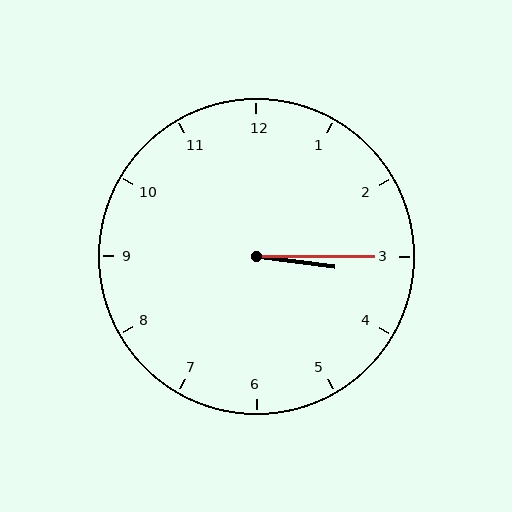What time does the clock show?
3:15.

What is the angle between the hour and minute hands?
Approximately 8 degrees.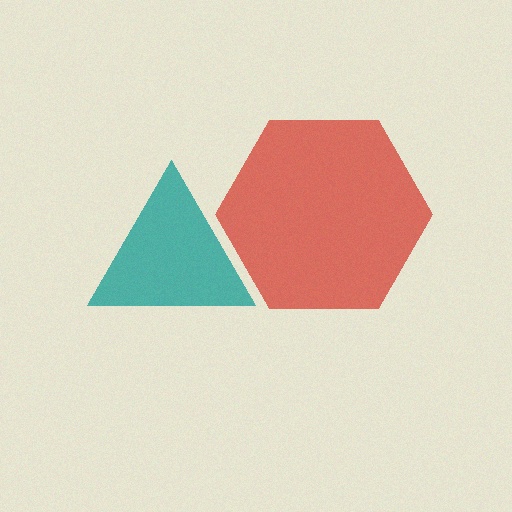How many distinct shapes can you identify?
There are 2 distinct shapes: a teal triangle, a red hexagon.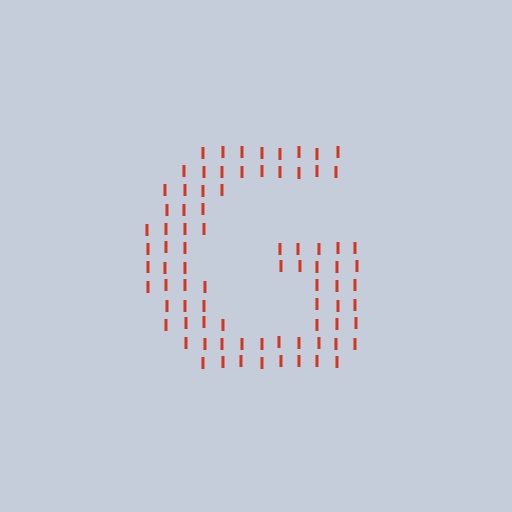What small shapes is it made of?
It is made of small letter I's.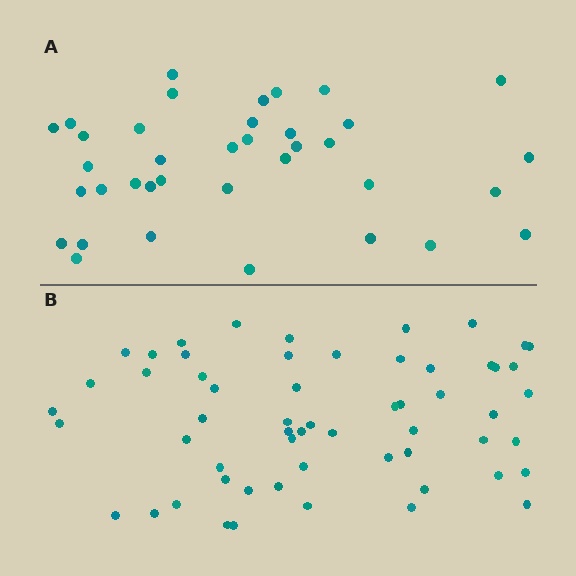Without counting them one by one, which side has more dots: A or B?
Region B (the bottom region) has more dots.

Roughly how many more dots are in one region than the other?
Region B has approximately 20 more dots than region A.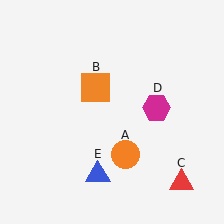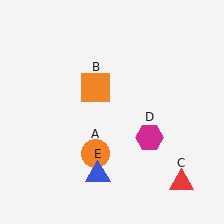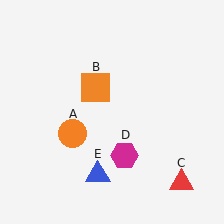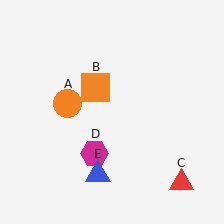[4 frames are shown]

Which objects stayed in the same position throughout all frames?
Orange square (object B) and red triangle (object C) and blue triangle (object E) remained stationary.